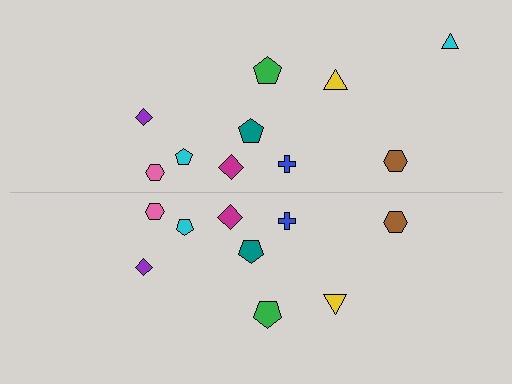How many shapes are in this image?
There are 19 shapes in this image.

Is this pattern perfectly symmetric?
No, the pattern is not perfectly symmetric. A cyan triangle is missing from the bottom side.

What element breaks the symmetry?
A cyan triangle is missing from the bottom side.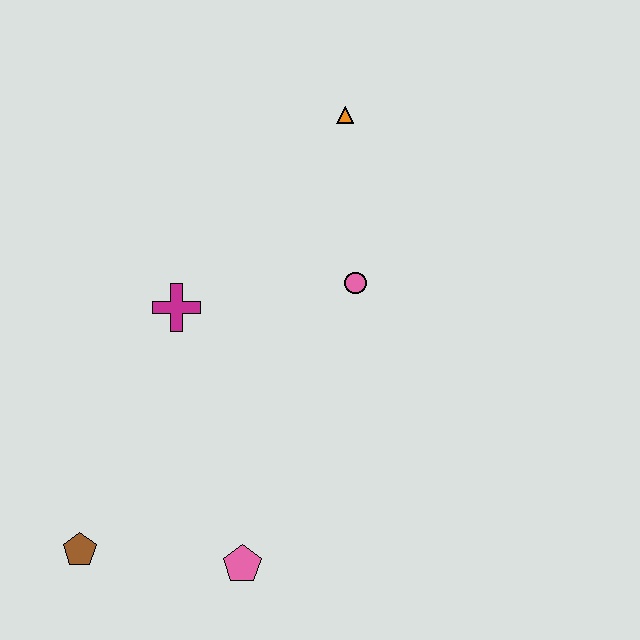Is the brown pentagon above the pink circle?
No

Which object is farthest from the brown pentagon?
The orange triangle is farthest from the brown pentagon.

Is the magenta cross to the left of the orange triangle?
Yes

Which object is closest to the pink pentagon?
The brown pentagon is closest to the pink pentagon.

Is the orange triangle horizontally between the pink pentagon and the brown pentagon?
No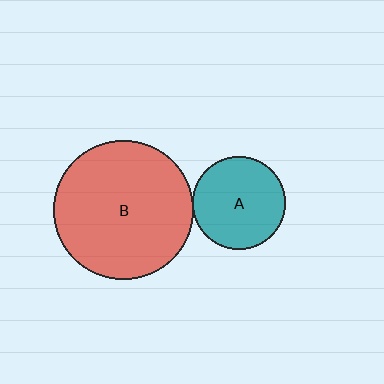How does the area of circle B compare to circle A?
Approximately 2.3 times.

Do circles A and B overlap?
Yes.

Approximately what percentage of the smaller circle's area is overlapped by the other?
Approximately 5%.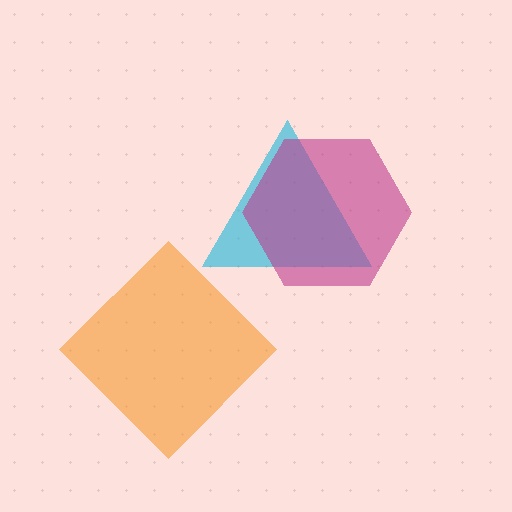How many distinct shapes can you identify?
There are 3 distinct shapes: a cyan triangle, a magenta hexagon, an orange diamond.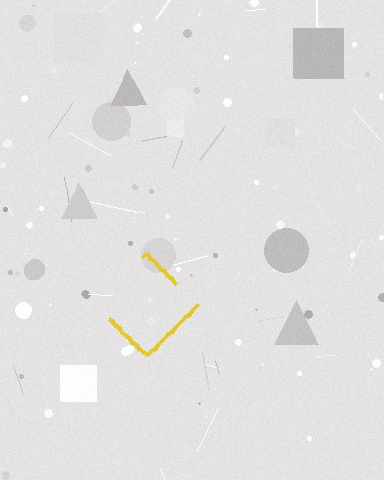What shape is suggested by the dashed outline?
The dashed outline suggests a diamond.